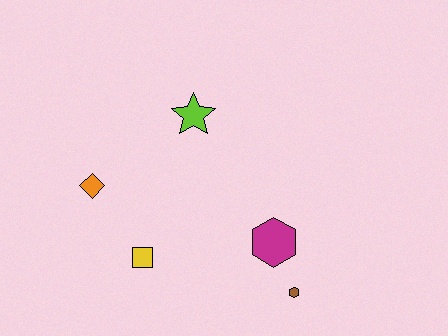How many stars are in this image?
There is 1 star.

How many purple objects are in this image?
There are no purple objects.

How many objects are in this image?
There are 5 objects.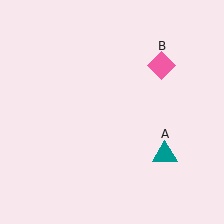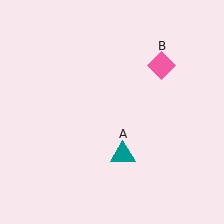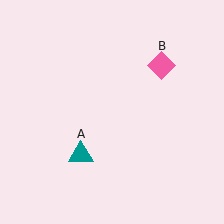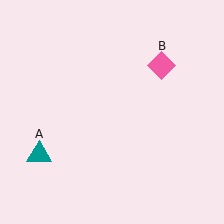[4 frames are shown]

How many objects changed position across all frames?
1 object changed position: teal triangle (object A).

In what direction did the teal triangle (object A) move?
The teal triangle (object A) moved left.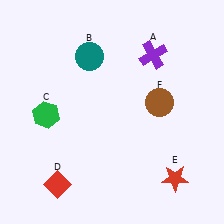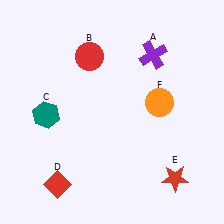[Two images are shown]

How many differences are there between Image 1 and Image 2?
There are 3 differences between the two images.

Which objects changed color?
B changed from teal to red. C changed from green to teal. F changed from brown to orange.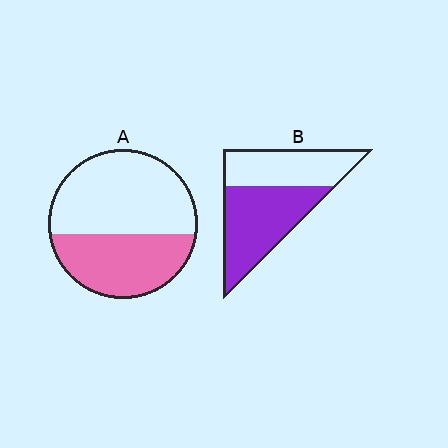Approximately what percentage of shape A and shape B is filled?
A is approximately 40% and B is approximately 55%.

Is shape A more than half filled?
No.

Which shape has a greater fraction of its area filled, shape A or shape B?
Shape B.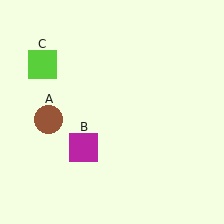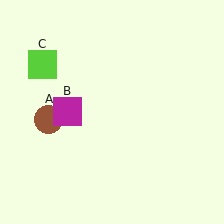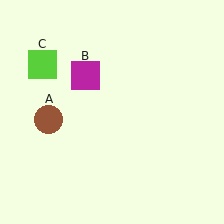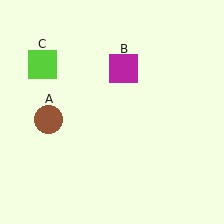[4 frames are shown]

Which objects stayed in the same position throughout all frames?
Brown circle (object A) and lime square (object C) remained stationary.